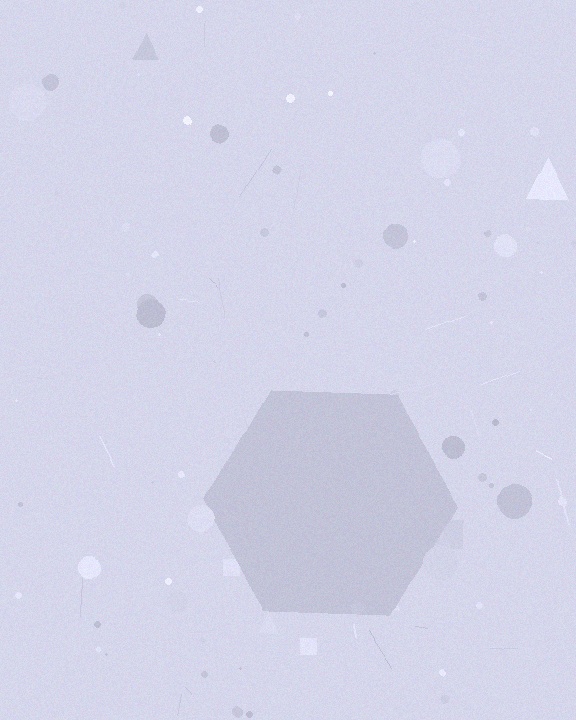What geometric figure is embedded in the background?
A hexagon is embedded in the background.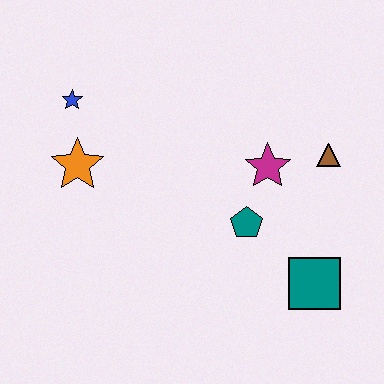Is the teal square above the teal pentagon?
No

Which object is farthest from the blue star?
The teal square is farthest from the blue star.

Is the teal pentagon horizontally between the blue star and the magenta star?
Yes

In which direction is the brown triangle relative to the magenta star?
The brown triangle is to the right of the magenta star.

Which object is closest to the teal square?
The teal pentagon is closest to the teal square.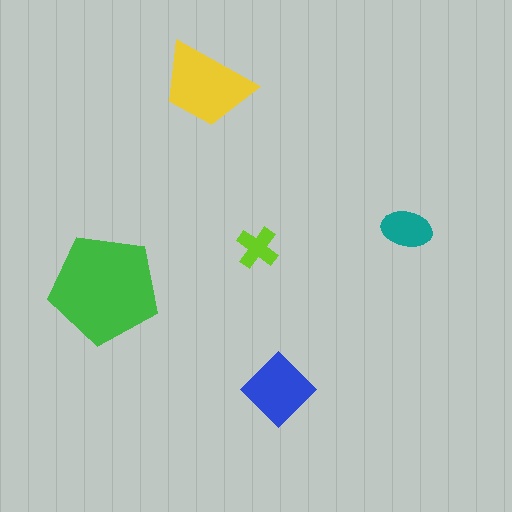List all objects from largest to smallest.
The green pentagon, the yellow trapezoid, the blue diamond, the teal ellipse, the lime cross.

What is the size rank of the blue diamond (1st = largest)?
3rd.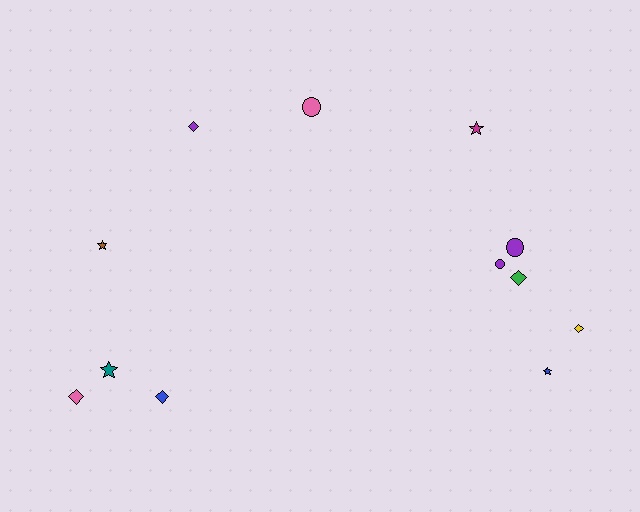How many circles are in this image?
There are 3 circles.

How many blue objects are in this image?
There are 2 blue objects.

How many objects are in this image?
There are 12 objects.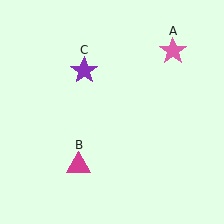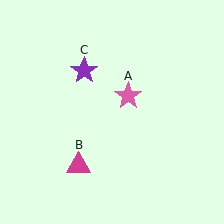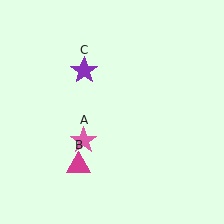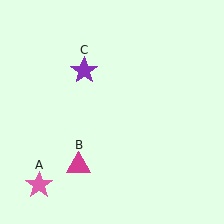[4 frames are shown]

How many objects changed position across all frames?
1 object changed position: pink star (object A).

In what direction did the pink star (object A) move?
The pink star (object A) moved down and to the left.